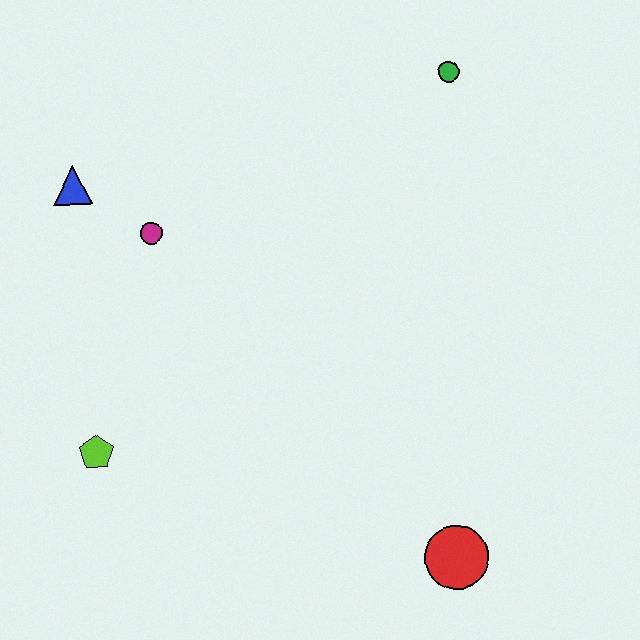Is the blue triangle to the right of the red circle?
No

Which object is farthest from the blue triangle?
The red circle is farthest from the blue triangle.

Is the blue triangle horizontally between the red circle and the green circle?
No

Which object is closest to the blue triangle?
The magenta circle is closest to the blue triangle.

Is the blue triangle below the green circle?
Yes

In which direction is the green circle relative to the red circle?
The green circle is above the red circle.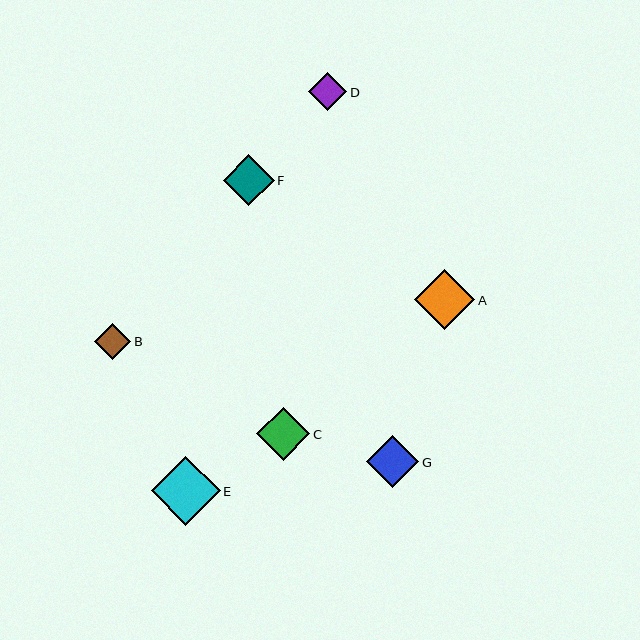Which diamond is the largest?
Diamond E is the largest with a size of approximately 69 pixels.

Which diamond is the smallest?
Diamond B is the smallest with a size of approximately 37 pixels.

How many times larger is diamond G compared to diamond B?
Diamond G is approximately 1.4 times the size of diamond B.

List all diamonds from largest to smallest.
From largest to smallest: E, A, C, G, F, D, B.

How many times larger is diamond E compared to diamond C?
Diamond E is approximately 1.3 times the size of diamond C.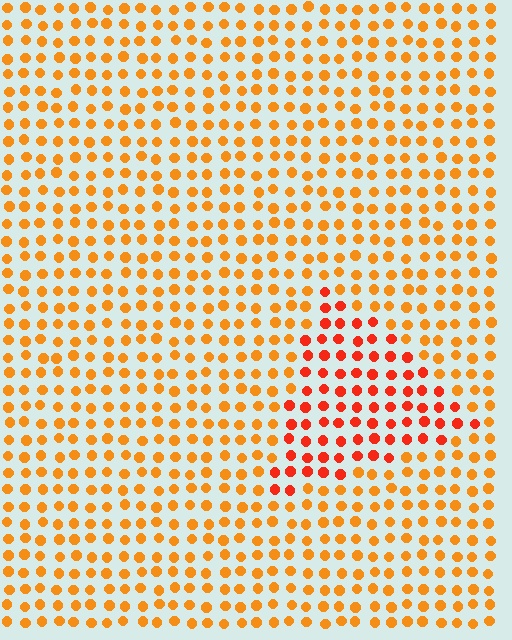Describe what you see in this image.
The image is filled with small orange elements in a uniform arrangement. A triangle-shaped region is visible where the elements are tinted to a slightly different hue, forming a subtle color boundary.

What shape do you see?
I see a triangle.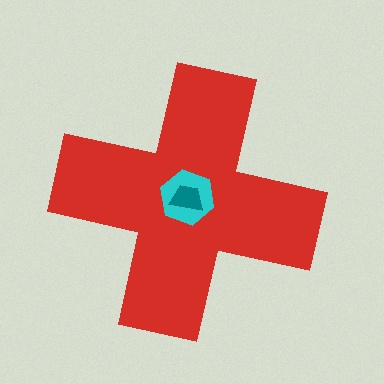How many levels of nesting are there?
3.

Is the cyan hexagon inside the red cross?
Yes.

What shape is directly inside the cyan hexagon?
The teal trapezoid.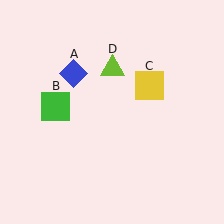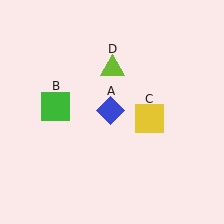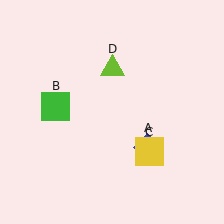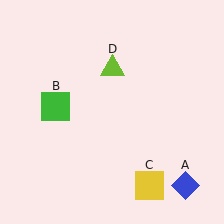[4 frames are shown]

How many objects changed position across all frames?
2 objects changed position: blue diamond (object A), yellow square (object C).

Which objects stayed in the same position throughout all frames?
Green square (object B) and lime triangle (object D) remained stationary.